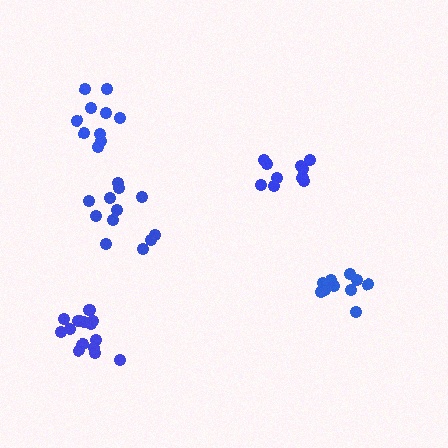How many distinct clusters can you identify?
There are 5 distinct clusters.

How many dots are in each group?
Group 1: 10 dots, Group 2: 15 dots, Group 3: 12 dots, Group 4: 11 dots, Group 5: 10 dots (58 total).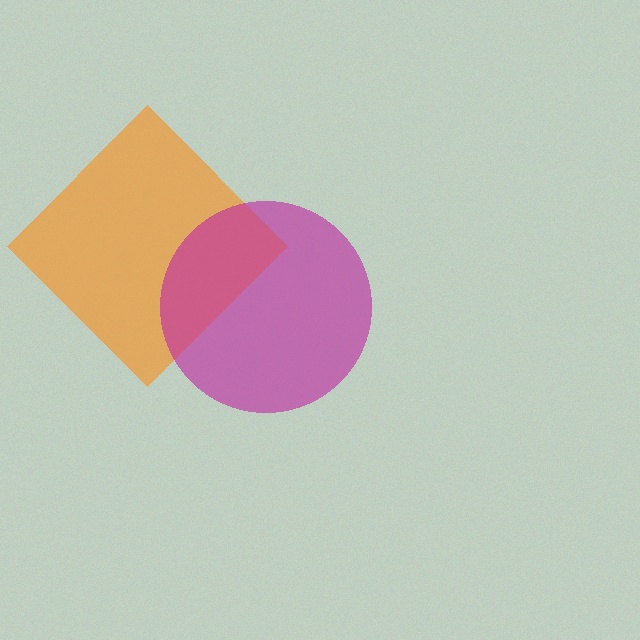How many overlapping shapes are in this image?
There are 2 overlapping shapes in the image.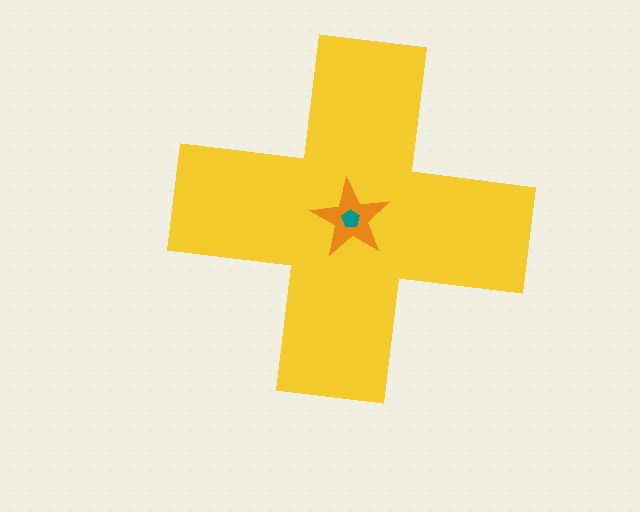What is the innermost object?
The teal pentagon.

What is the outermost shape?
The yellow cross.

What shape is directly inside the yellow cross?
The orange star.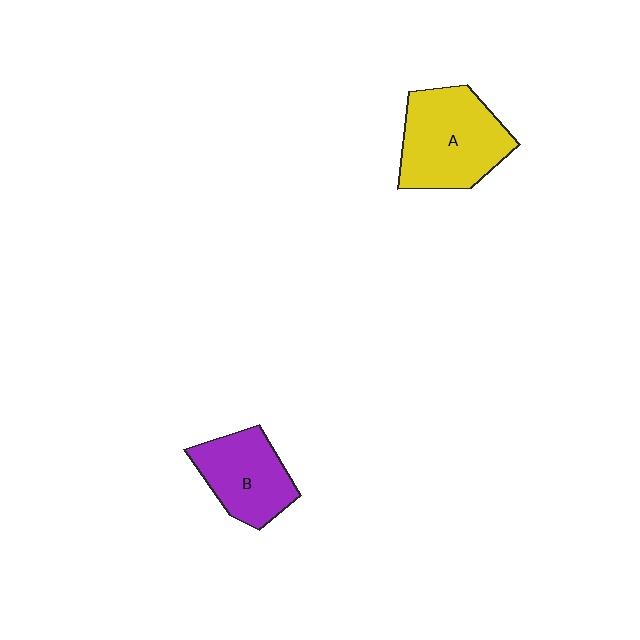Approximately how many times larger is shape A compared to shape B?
Approximately 1.4 times.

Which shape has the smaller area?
Shape B (purple).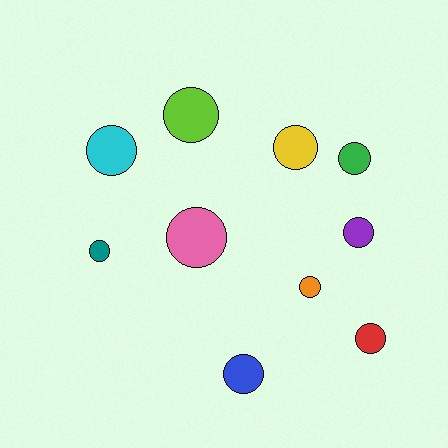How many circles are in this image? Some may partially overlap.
There are 10 circles.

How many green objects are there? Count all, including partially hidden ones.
There is 1 green object.